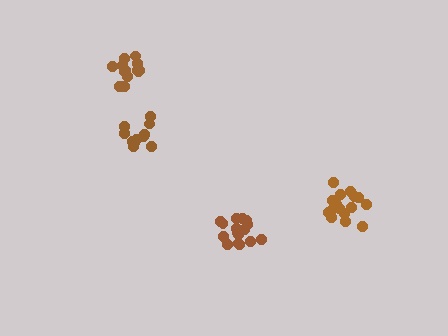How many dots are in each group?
Group 1: 12 dots, Group 2: 13 dots, Group 3: 18 dots, Group 4: 16 dots (59 total).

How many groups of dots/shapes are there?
There are 4 groups.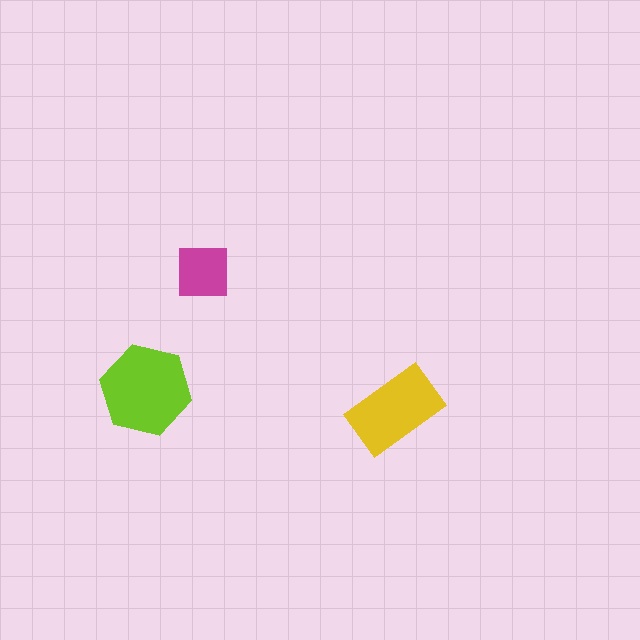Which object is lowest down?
The yellow rectangle is bottommost.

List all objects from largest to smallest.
The lime hexagon, the yellow rectangle, the magenta square.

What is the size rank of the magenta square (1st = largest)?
3rd.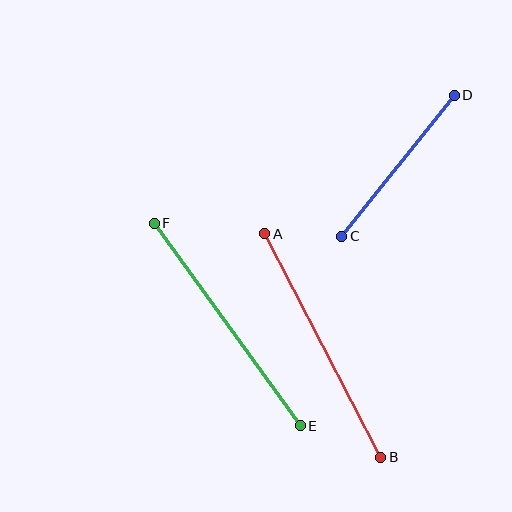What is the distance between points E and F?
The distance is approximately 250 pixels.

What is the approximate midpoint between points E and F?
The midpoint is at approximately (227, 324) pixels.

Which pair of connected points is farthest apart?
Points A and B are farthest apart.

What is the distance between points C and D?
The distance is approximately 180 pixels.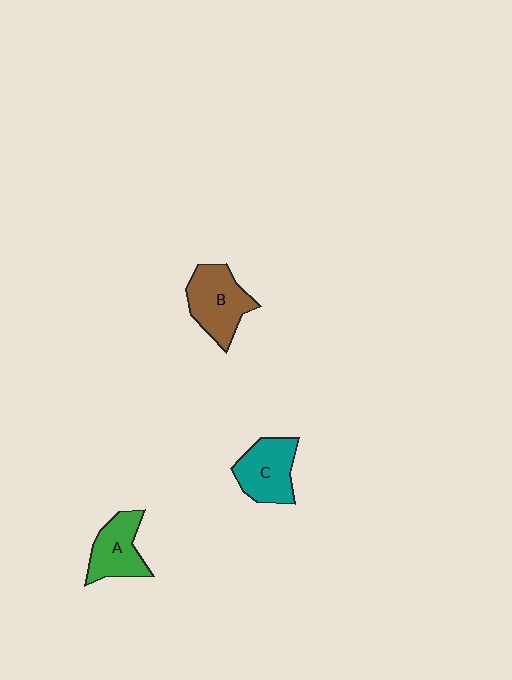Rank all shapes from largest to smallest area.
From largest to smallest: B (brown), C (teal), A (green).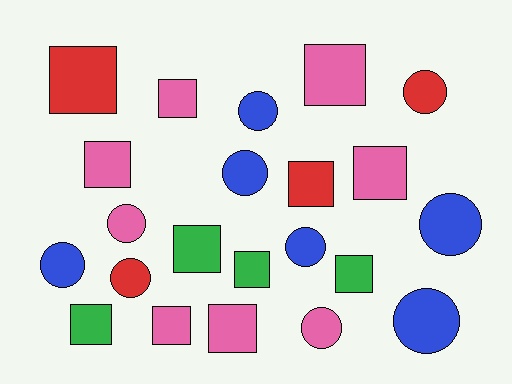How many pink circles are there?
There are 2 pink circles.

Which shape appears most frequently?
Square, with 12 objects.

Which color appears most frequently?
Pink, with 8 objects.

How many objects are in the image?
There are 22 objects.